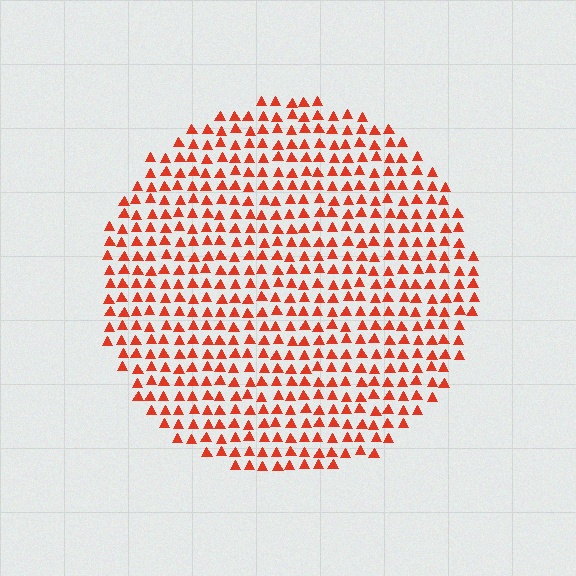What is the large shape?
The large shape is a circle.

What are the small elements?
The small elements are triangles.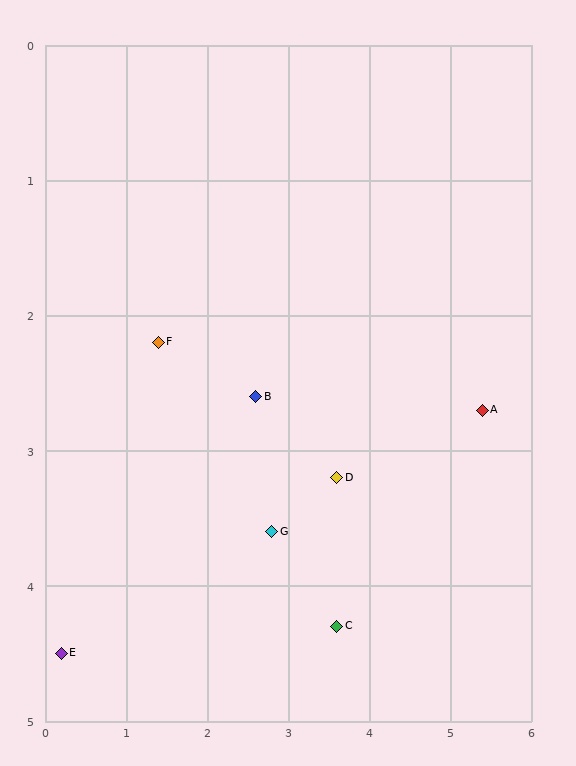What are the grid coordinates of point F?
Point F is at approximately (1.4, 2.2).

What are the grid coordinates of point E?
Point E is at approximately (0.2, 4.5).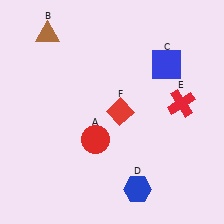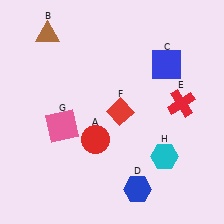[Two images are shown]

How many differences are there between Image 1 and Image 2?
There are 2 differences between the two images.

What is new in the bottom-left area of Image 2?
A pink square (G) was added in the bottom-left area of Image 2.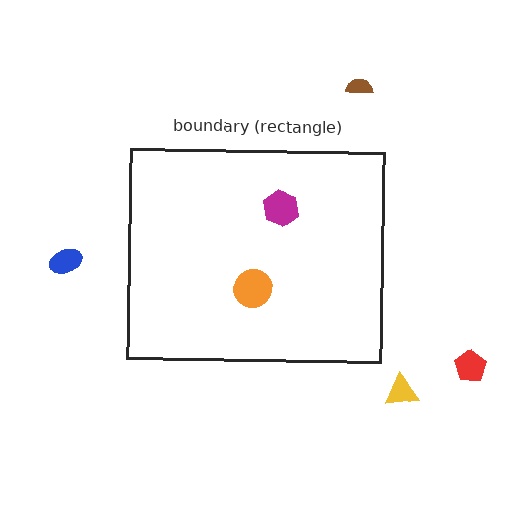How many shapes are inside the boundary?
2 inside, 4 outside.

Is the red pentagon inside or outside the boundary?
Outside.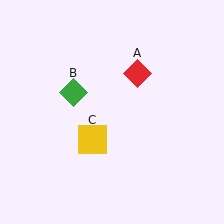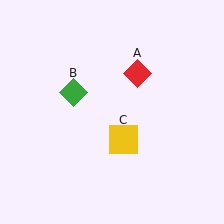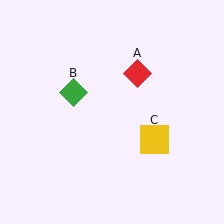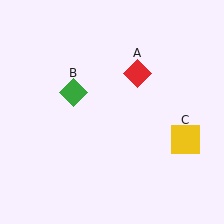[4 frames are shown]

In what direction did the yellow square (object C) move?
The yellow square (object C) moved right.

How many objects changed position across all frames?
1 object changed position: yellow square (object C).